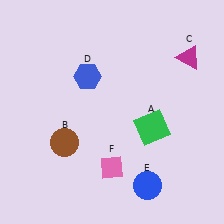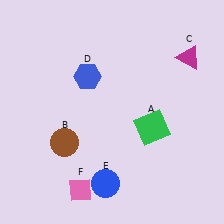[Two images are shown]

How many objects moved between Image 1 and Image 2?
2 objects moved between the two images.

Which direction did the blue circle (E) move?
The blue circle (E) moved left.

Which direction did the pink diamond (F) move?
The pink diamond (F) moved left.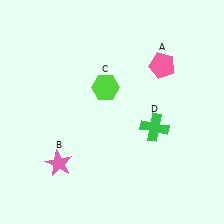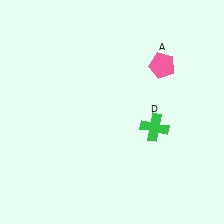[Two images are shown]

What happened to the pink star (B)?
The pink star (B) was removed in Image 2. It was in the bottom-left area of Image 1.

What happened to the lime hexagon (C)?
The lime hexagon (C) was removed in Image 2. It was in the top-left area of Image 1.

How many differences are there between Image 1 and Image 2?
There are 2 differences between the two images.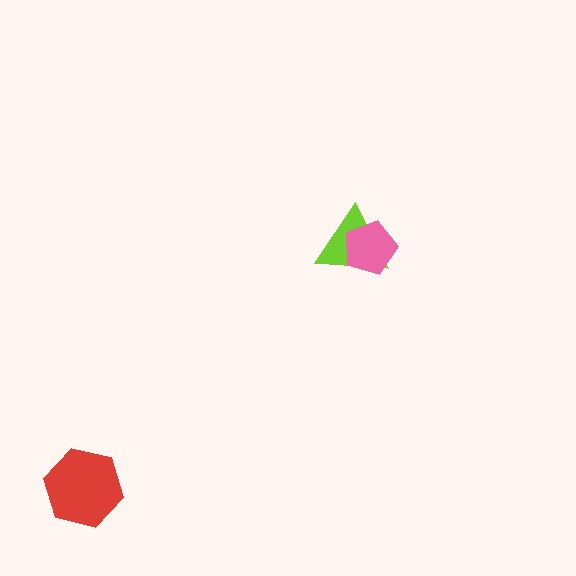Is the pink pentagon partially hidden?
No, no other shape covers it.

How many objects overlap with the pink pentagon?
1 object overlaps with the pink pentagon.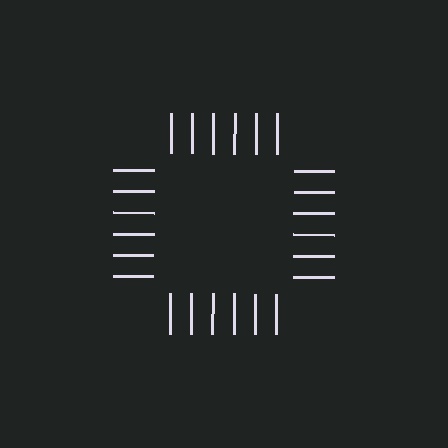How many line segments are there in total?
24 — 6 along each of the 4 edges.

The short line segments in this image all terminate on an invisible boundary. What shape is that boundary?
An illusory square — the line segments terminate on its edges but no continuous stroke is drawn.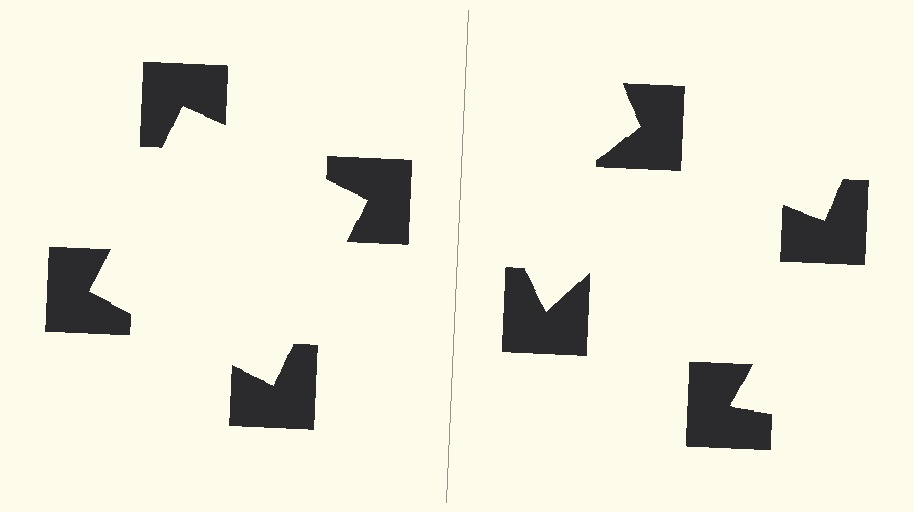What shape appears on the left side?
An illusory square.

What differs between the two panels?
The notched squares are positioned identically on both sides; only the wedge orientations differ. On the left they align to a square; on the right they are misaligned.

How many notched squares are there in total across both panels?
8 — 4 on each side.